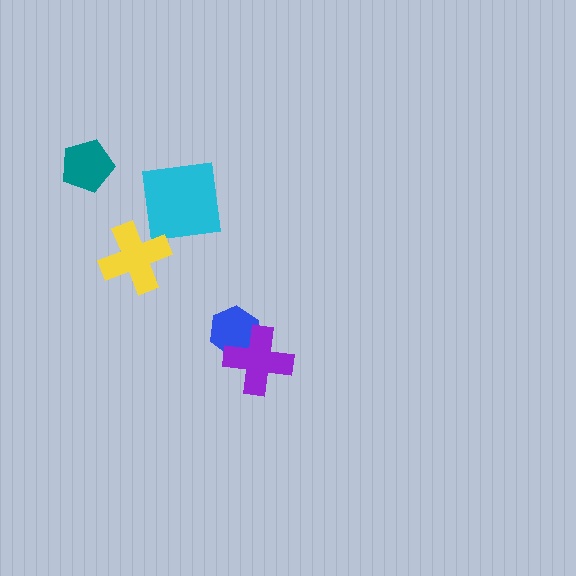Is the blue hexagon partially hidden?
Yes, it is partially covered by another shape.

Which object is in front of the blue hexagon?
The purple cross is in front of the blue hexagon.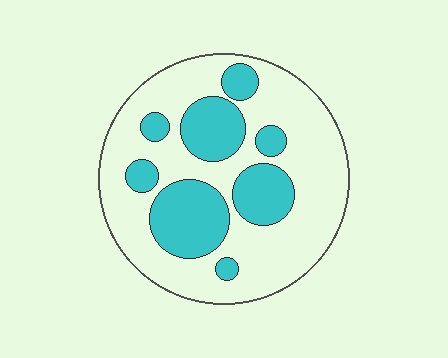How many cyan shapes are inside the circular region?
8.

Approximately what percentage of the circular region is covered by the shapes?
Approximately 30%.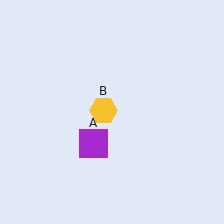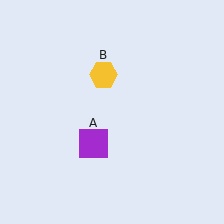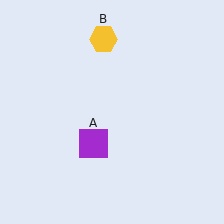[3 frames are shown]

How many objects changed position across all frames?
1 object changed position: yellow hexagon (object B).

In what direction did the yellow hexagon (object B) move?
The yellow hexagon (object B) moved up.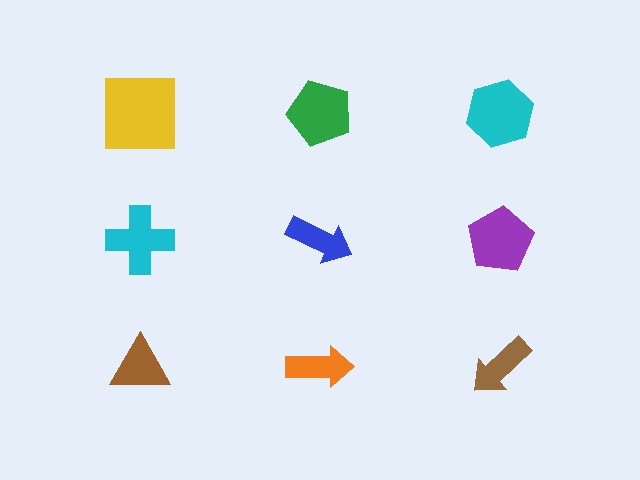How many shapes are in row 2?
3 shapes.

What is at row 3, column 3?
A brown arrow.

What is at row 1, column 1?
A yellow square.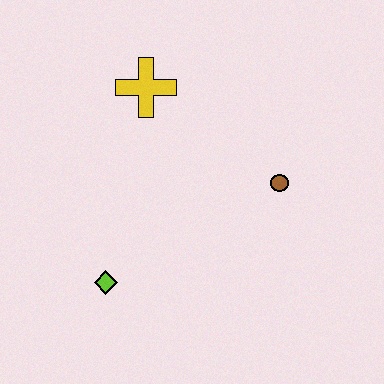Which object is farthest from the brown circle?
The lime diamond is farthest from the brown circle.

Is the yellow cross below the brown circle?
No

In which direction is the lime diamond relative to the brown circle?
The lime diamond is to the left of the brown circle.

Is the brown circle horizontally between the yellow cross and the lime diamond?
No